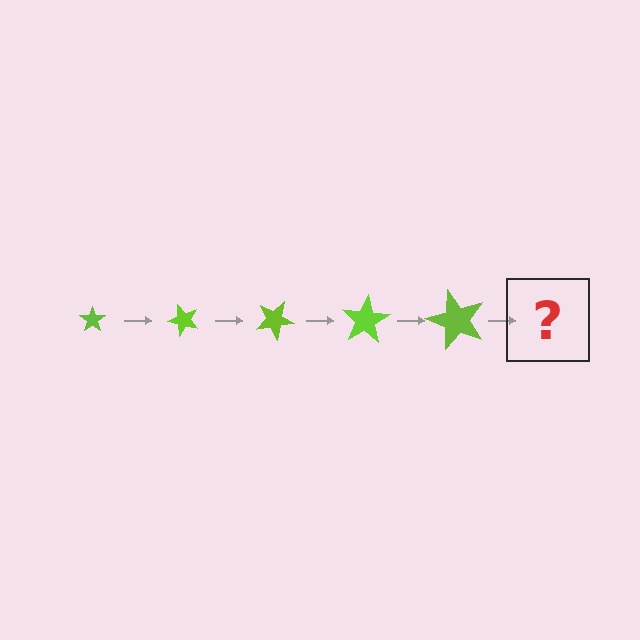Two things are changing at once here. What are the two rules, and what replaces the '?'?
The two rules are that the star grows larger each step and it rotates 50 degrees each step. The '?' should be a star, larger than the previous one and rotated 250 degrees from the start.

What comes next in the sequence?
The next element should be a star, larger than the previous one and rotated 250 degrees from the start.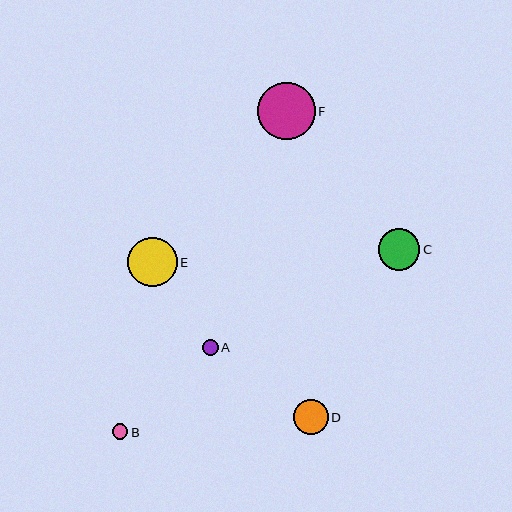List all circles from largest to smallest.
From largest to smallest: F, E, C, D, A, B.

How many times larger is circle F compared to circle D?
Circle F is approximately 1.7 times the size of circle D.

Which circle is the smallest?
Circle B is the smallest with a size of approximately 16 pixels.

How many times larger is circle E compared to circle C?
Circle E is approximately 1.2 times the size of circle C.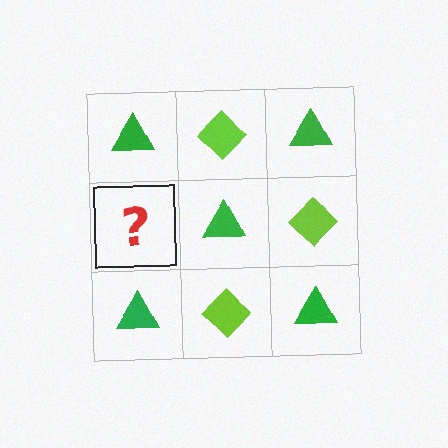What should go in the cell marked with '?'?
The missing cell should contain a lime diamond.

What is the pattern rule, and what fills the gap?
The rule is that it alternates green triangle and lime diamond in a checkerboard pattern. The gap should be filled with a lime diamond.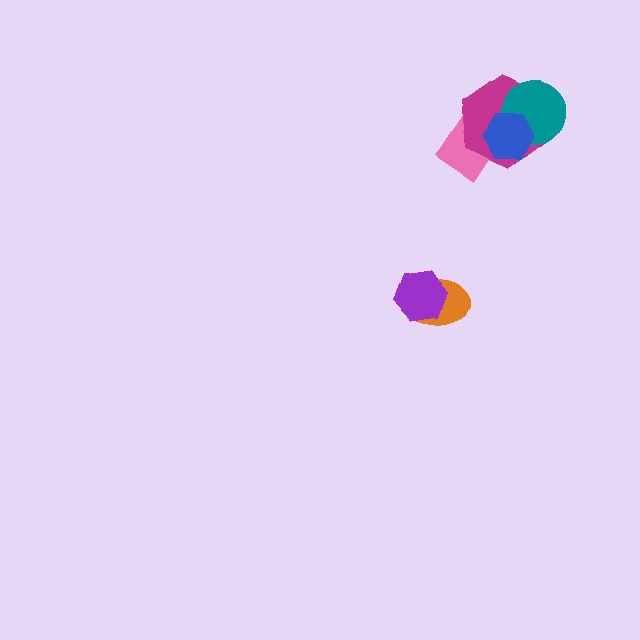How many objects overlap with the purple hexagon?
1 object overlaps with the purple hexagon.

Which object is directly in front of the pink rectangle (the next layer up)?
The magenta hexagon is directly in front of the pink rectangle.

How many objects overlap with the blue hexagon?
3 objects overlap with the blue hexagon.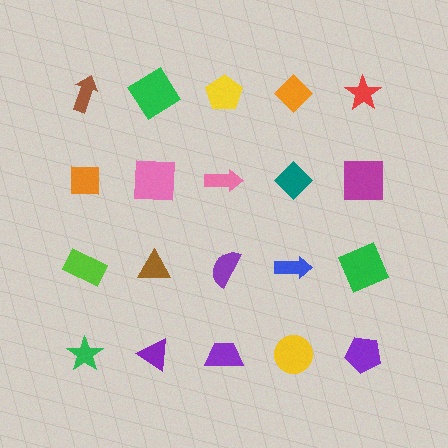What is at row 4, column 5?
A purple pentagon.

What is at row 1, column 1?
A brown arrow.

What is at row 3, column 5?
A green square.